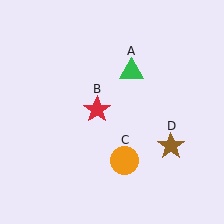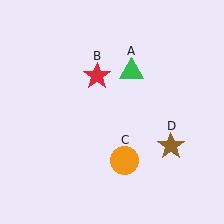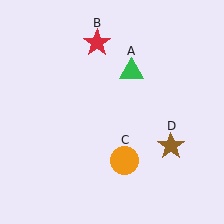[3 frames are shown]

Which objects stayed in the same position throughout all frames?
Green triangle (object A) and orange circle (object C) and brown star (object D) remained stationary.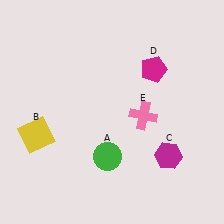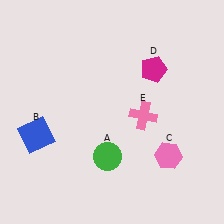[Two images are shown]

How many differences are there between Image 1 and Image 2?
There are 2 differences between the two images.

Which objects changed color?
B changed from yellow to blue. C changed from magenta to pink.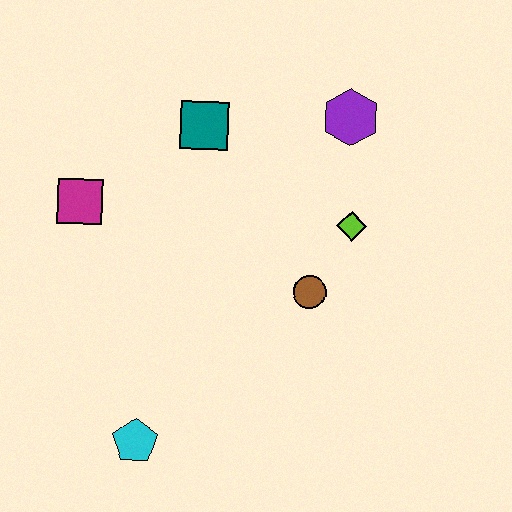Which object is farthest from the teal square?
The cyan pentagon is farthest from the teal square.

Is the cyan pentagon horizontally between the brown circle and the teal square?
No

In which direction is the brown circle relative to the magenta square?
The brown circle is to the right of the magenta square.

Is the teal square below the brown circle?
No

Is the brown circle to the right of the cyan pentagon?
Yes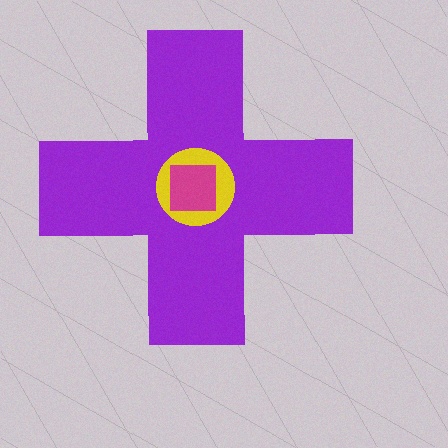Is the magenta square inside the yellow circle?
Yes.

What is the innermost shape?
The magenta square.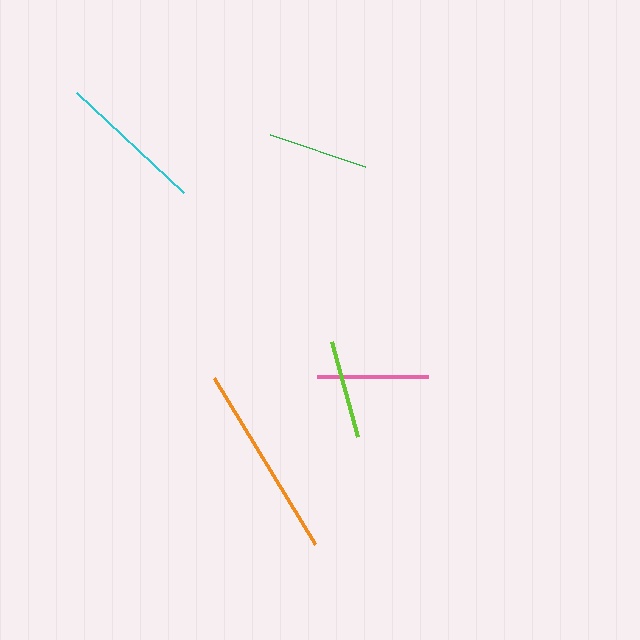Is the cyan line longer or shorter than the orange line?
The orange line is longer than the cyan line.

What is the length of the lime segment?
The lime segment is approximately 99 pixels long.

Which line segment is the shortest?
The lime line is the shortest at approximately 99 pixels.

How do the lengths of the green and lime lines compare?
The green and lime lines are approximately the same length.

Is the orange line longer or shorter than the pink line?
The orange line is longer than the pink line.